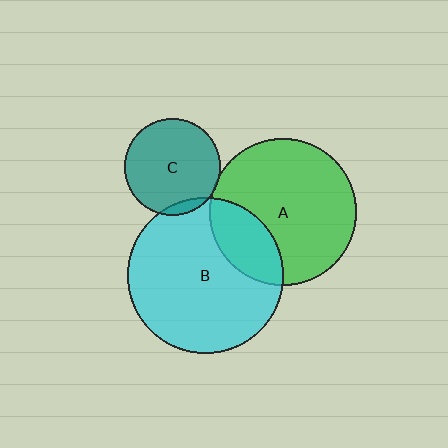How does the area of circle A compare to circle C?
Approximately 2.3 times.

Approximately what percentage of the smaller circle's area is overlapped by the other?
Approximately 5%.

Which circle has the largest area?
Circle B (cyan).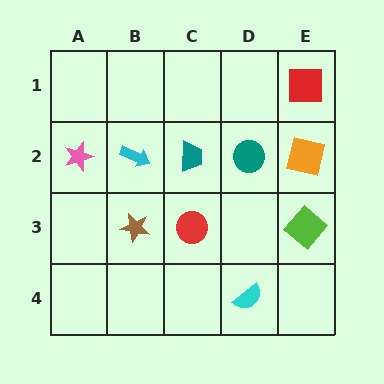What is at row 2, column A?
A pink star.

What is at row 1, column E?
A red square.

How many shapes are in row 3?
3 shapes.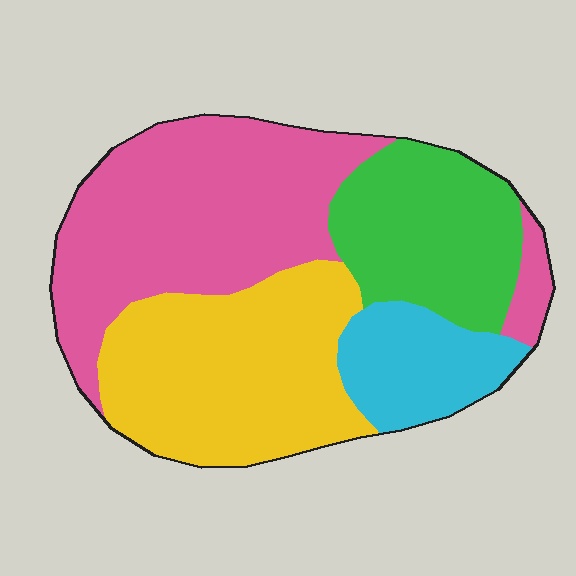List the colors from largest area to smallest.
From largest to smallest: pink, yellow, green, cyan.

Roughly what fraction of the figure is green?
Green takes up about one fifth (1/5) of the figure.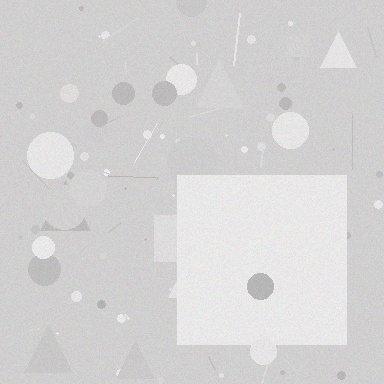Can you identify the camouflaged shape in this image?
The camouflaged shape is a square.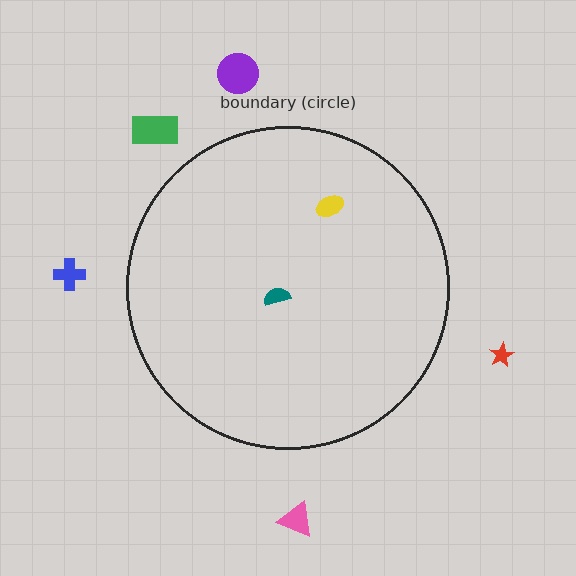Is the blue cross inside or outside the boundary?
Outside.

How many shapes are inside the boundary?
2 inside, 5 outside.